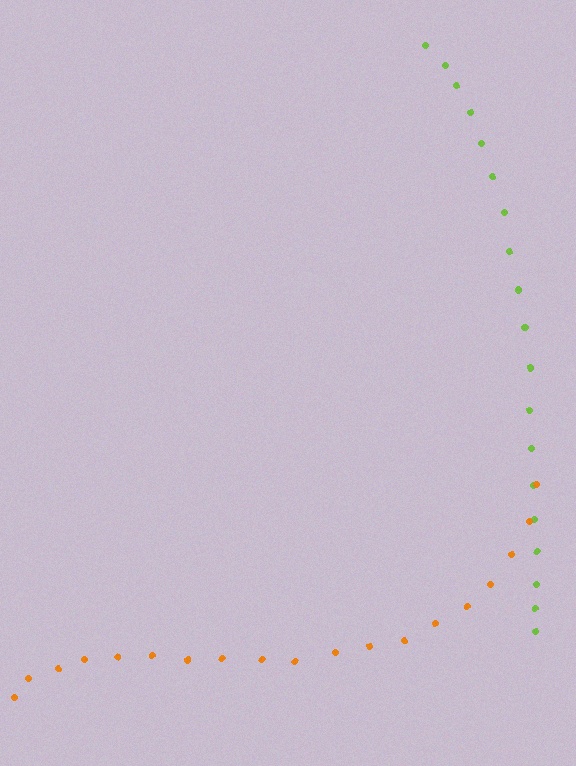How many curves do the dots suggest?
There are 2 distinct paths.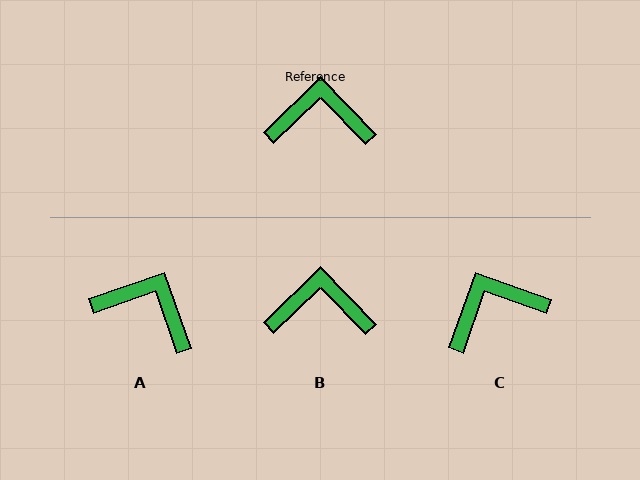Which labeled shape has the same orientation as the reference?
B.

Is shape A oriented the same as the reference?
No, it is off by about 25 degrees.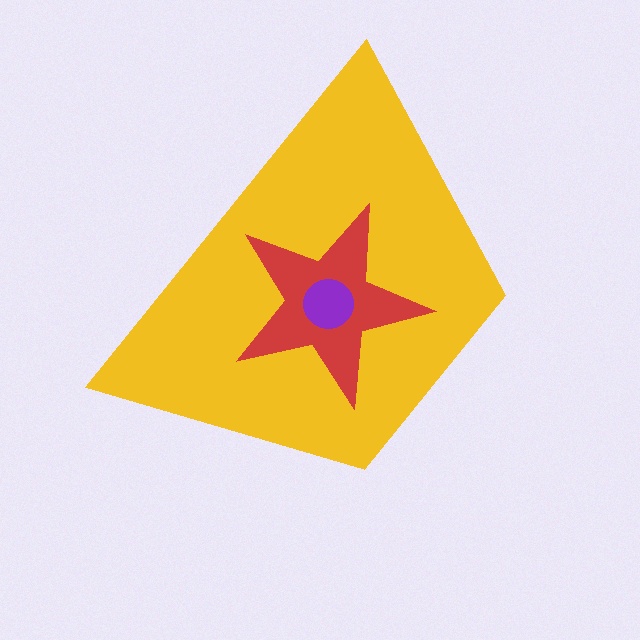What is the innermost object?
The purple circle.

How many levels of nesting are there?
3.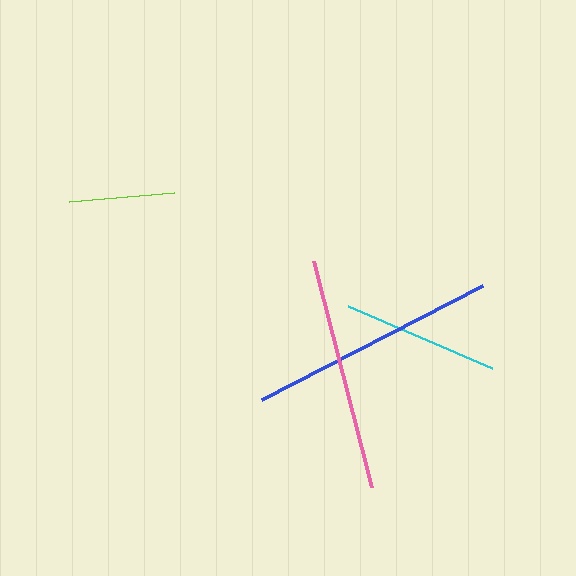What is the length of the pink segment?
The pink segment is approximately 233 pixels long.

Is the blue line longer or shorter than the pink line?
The blue line is longer than the pink line.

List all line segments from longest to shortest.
From longest to shortest: blue, pink, cyan, lime.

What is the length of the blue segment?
The blue segment is approximately 249 pixels long.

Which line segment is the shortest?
The lime line is the shortest at approximately 106 pixels.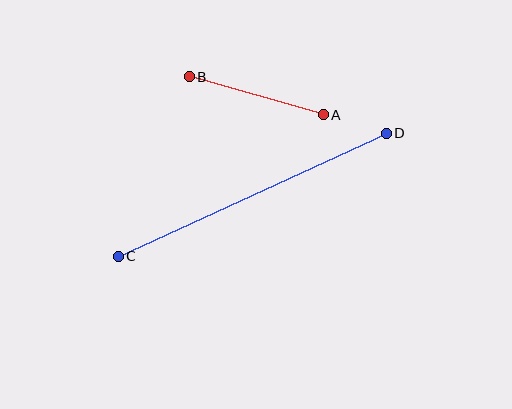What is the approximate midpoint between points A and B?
The midpoint is at approximately (256, 96) pixels.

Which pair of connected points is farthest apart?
Points C and D are farthest apart.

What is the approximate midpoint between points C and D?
The midpoint is at approximately (252, 195) pixels.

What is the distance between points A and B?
The distance is approximately 139 pixels.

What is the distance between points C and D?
The distance is approximately 295 pixels.